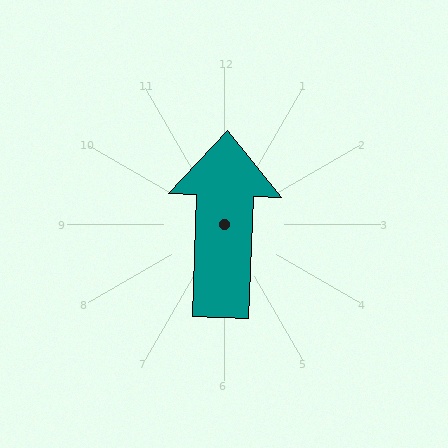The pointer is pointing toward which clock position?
Roughly 12 o'clock.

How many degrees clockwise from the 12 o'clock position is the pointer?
Approximately 2 degrees.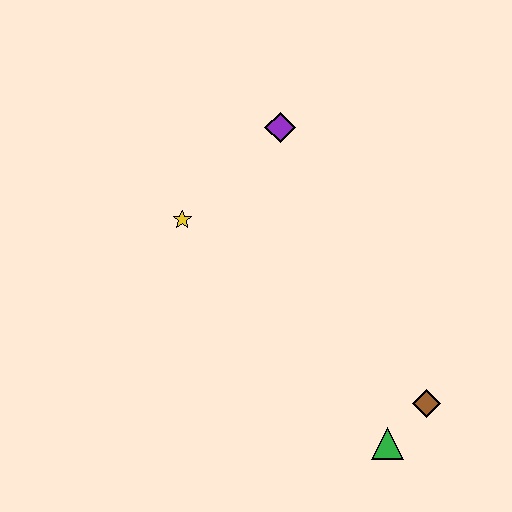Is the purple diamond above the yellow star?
Yes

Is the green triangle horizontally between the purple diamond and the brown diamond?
Yes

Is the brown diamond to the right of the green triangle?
Yes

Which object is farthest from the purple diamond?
The green triangle is farthest from the purple diamond.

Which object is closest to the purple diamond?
The yellow star is closest to the purple diamond.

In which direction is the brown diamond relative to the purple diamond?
The brown diamond is below the purple diamond.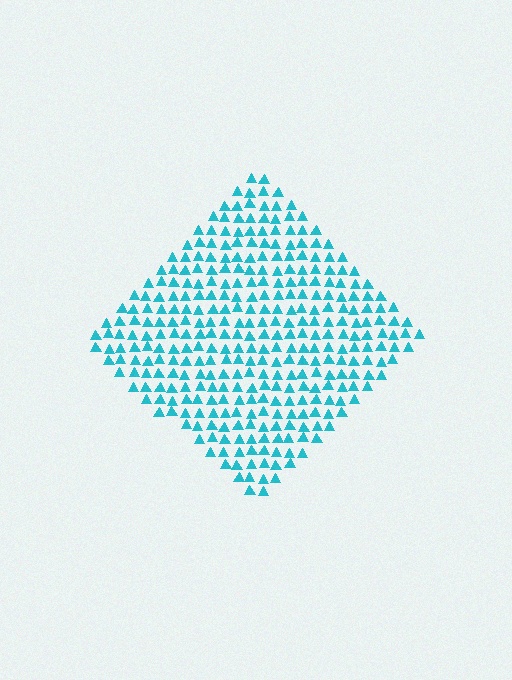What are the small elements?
The small elements are triangles.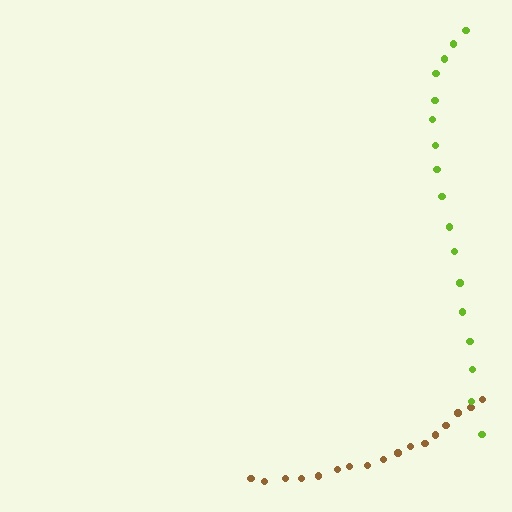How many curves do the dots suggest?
There are 2 distinct paths.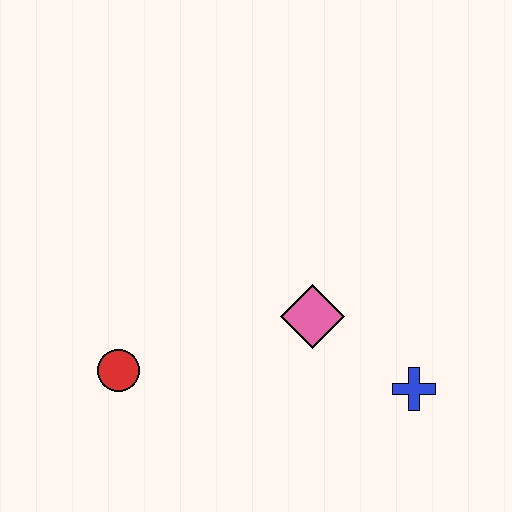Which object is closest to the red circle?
The pink diamond is closest to the red circle.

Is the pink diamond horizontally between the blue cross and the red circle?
Yes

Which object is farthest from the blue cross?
The red circle is farthest from the blue cross.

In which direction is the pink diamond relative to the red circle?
The pink diamond is to the right of the red circle.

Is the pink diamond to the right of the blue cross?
No